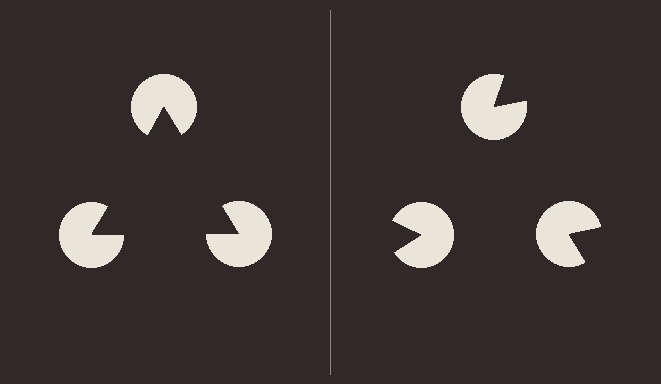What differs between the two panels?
The pac-man discs are positioned identically on both sides; only the wedge orientations differ. On the left they align to a triangle; on the right they are misaligned.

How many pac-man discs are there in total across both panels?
6 — 3 on each side.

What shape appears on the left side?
An illusory triangle.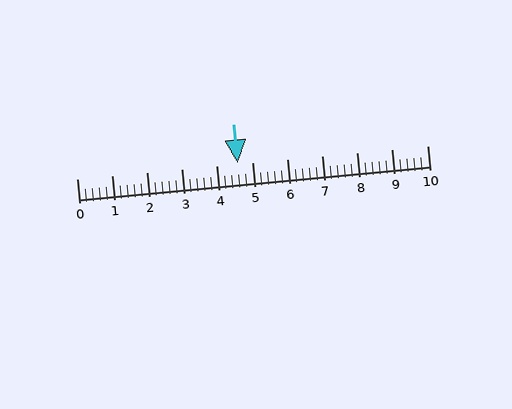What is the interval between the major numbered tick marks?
The major tick marks are spaced 1 units apart.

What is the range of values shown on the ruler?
The ruler shows values from 0 to 10.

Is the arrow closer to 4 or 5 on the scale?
The arrow is closer to 5.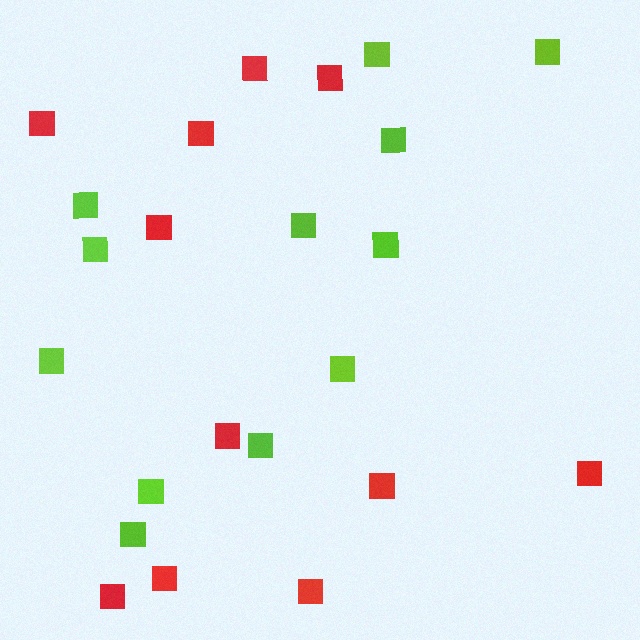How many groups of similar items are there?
There are 2 groups: one group of lime squares (12) and one group of red squares (11).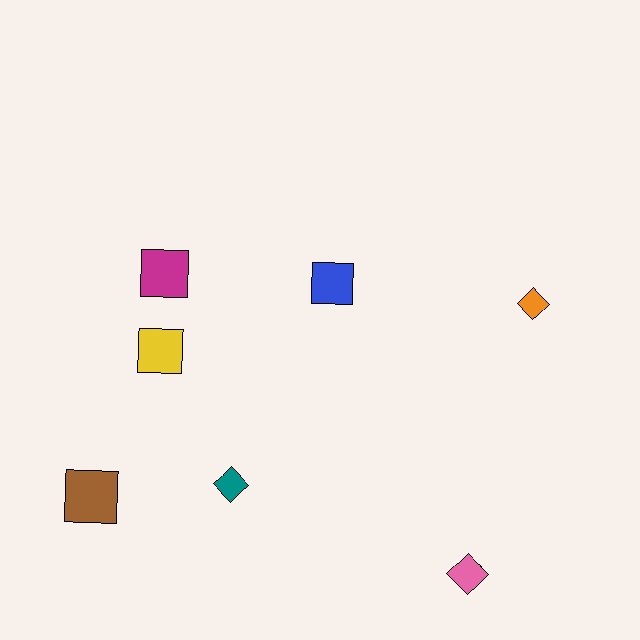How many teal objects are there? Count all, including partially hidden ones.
There is 1 teal object.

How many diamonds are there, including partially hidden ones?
There are 3 diamonds.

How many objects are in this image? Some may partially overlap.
There are 7 objects.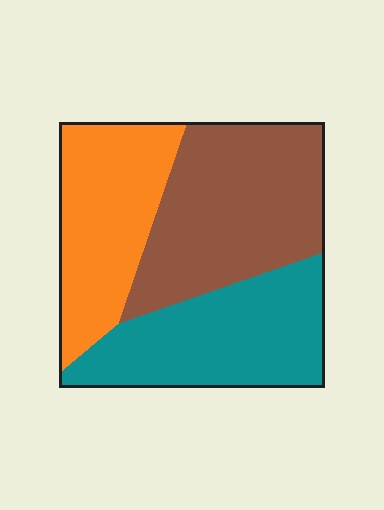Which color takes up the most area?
Brown, at roughly 40%.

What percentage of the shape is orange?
Orange covers around 30% of the shape.